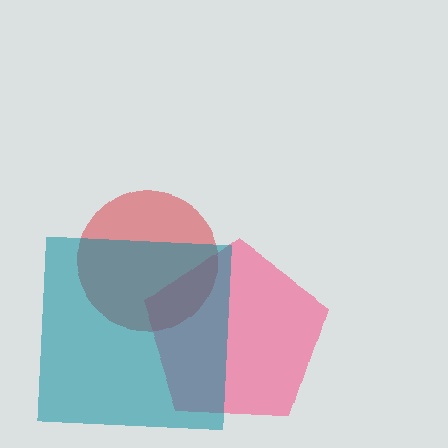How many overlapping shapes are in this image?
There are 3 overlapping shapes in the image.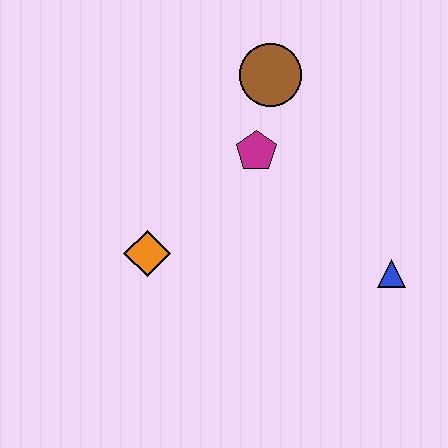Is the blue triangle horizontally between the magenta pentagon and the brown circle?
No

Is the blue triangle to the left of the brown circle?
No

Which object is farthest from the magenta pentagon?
The blue triangle is farthest from the magenta pentagon.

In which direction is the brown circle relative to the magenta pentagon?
The brown circle is above the magenta pentagon.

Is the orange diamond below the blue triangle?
No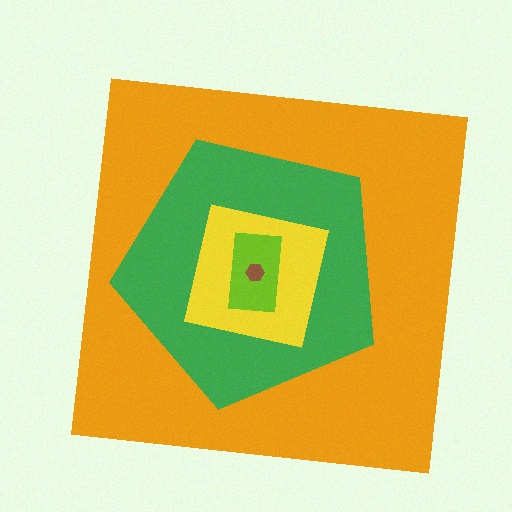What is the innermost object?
The brown hexagon.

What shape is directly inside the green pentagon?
The yellow square.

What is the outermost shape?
The orange square.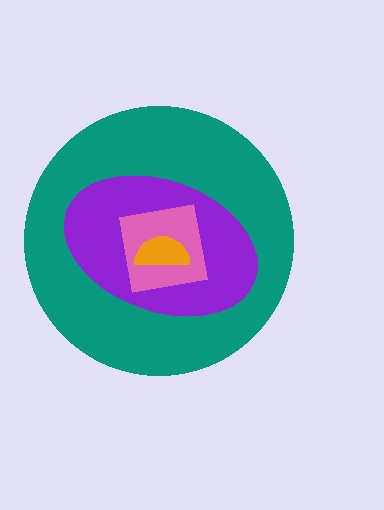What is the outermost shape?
The teal circle.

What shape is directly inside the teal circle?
The purple ellipse.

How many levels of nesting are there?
4.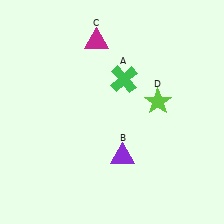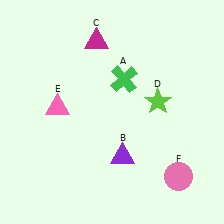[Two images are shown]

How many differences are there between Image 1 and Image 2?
There are 2 differences between the two images.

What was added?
A pink triangle (E), a pink circle (F) were added in Image 2.